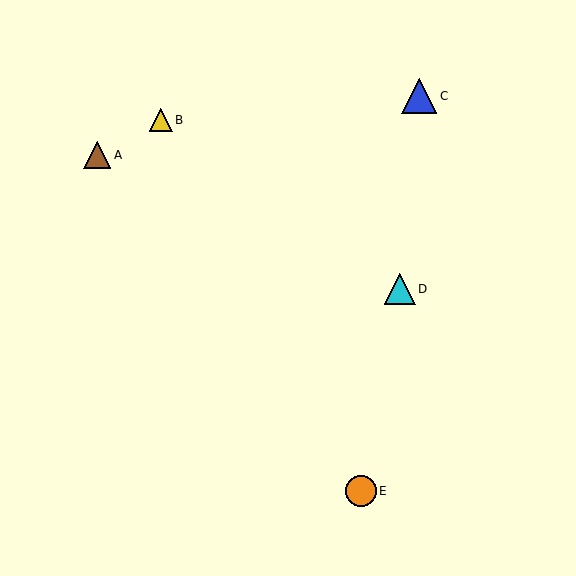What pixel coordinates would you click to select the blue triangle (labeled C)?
Click at (419, 96) to select the blue triangle C.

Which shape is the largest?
The blue triangle (labeled C) is the largest.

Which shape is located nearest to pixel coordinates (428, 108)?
The blue triangle (labeled C) at (419, 96) is nearest to that location.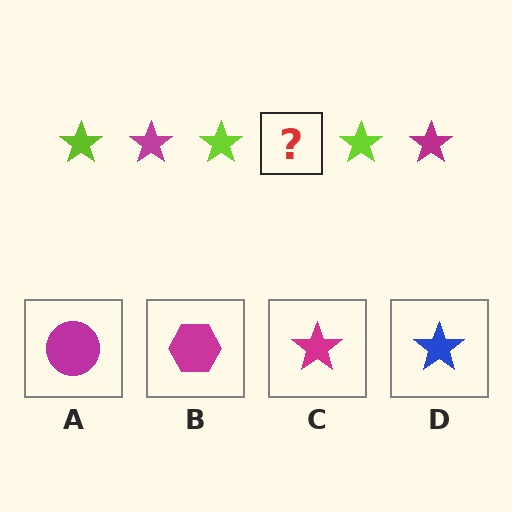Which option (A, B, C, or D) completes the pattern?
C.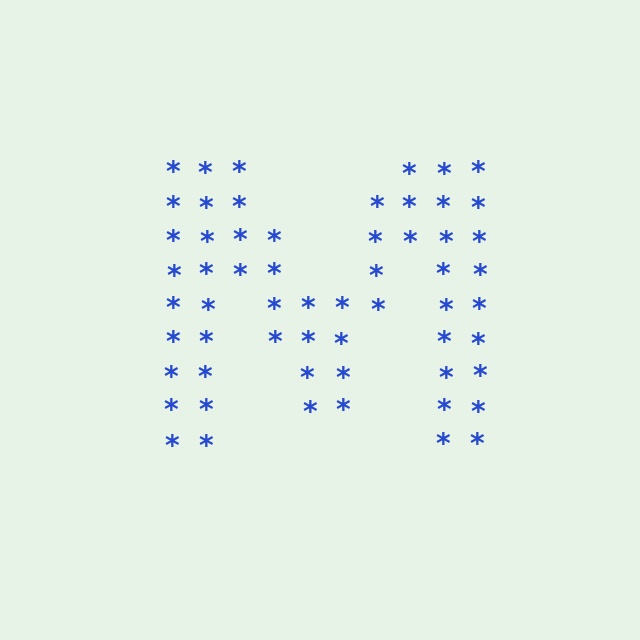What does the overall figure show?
The overall figure shows the letter M.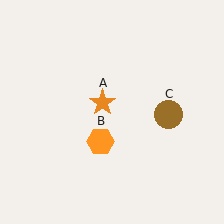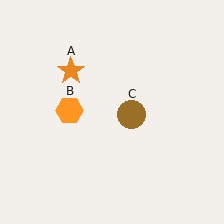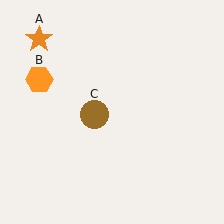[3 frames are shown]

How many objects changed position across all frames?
3 objects changed position: orange star (object A), orange hexagon (object B), brown circle (object C).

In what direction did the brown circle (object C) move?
The brown circle (object C) moved left.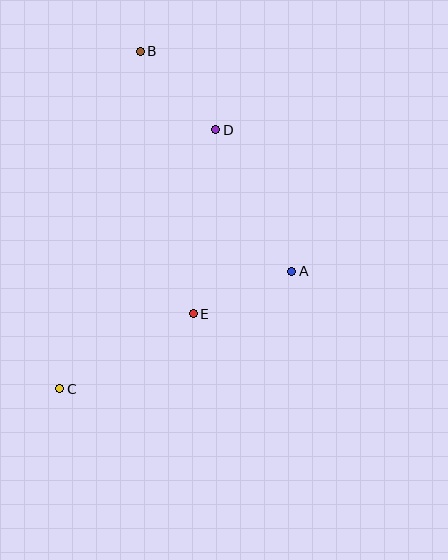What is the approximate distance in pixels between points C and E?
The distance between C and E is approximately 153 pixels.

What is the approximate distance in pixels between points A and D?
The distance between A and D is approximately 161 pixels.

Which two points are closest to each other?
Points A and E are closest to each other.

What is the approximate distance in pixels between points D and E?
The distance between D and E is approximately 186 pixels.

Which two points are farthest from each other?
Points B and C are farthest from each other.